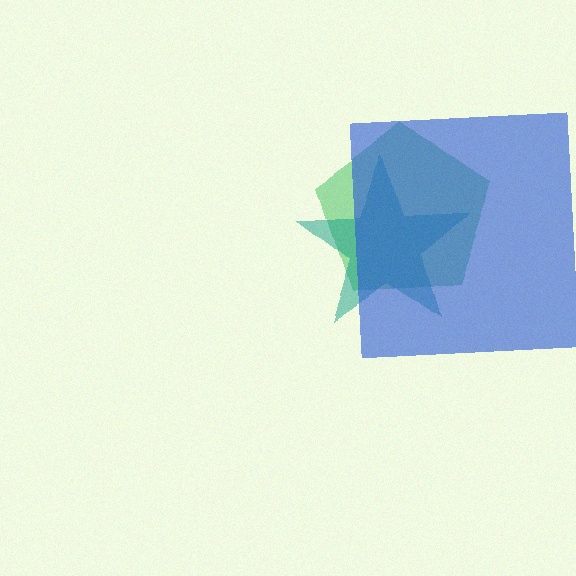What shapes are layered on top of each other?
The layered shapes are: a green pentagon, a teal star, a blue square.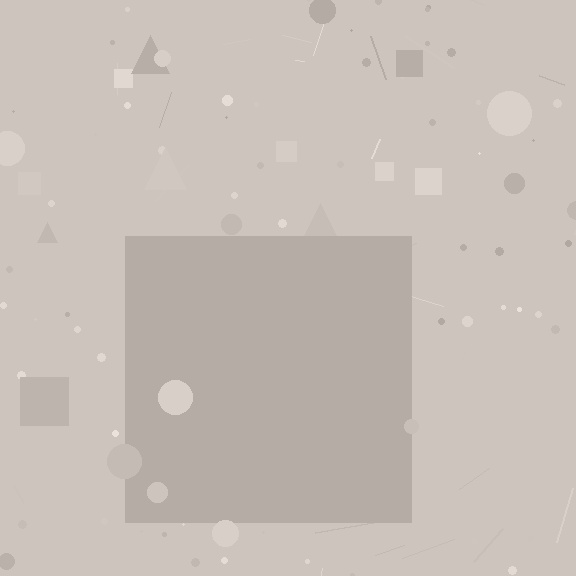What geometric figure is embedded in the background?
A square is embedded in the background.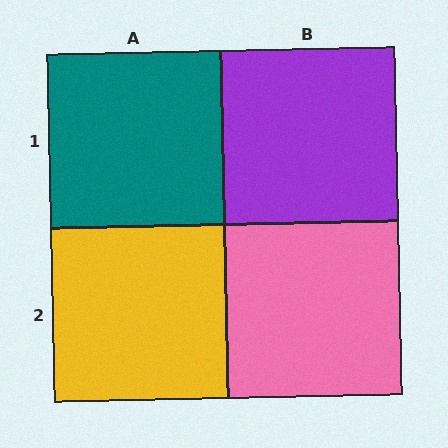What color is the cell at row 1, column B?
Purple.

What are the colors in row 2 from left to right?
Yellow, pink.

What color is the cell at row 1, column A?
Teal.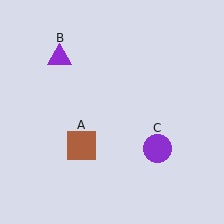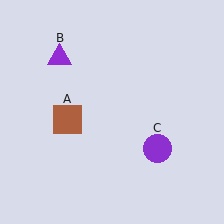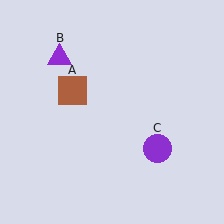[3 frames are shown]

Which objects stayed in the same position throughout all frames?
Purple triangle (object B) and purple circle (object C) remained stationary.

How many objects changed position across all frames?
1 object changed position: brown square (object A).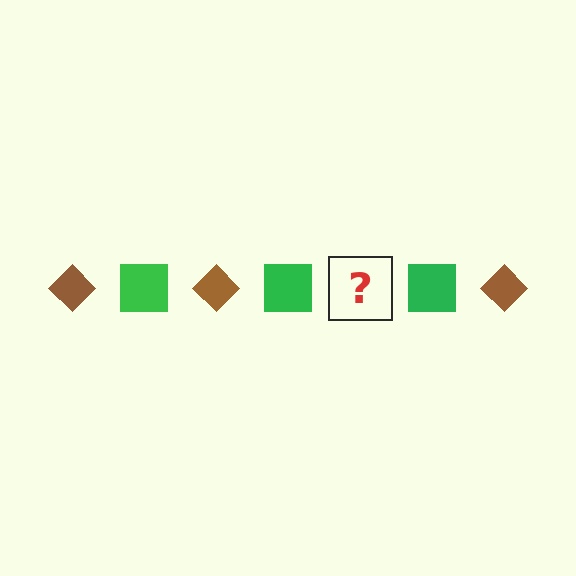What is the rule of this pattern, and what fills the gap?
The rule is that the pattern alternates between brown diamond and green square. The gap should be filled with a brown diamond.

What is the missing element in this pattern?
The missing element is a brown diamond.